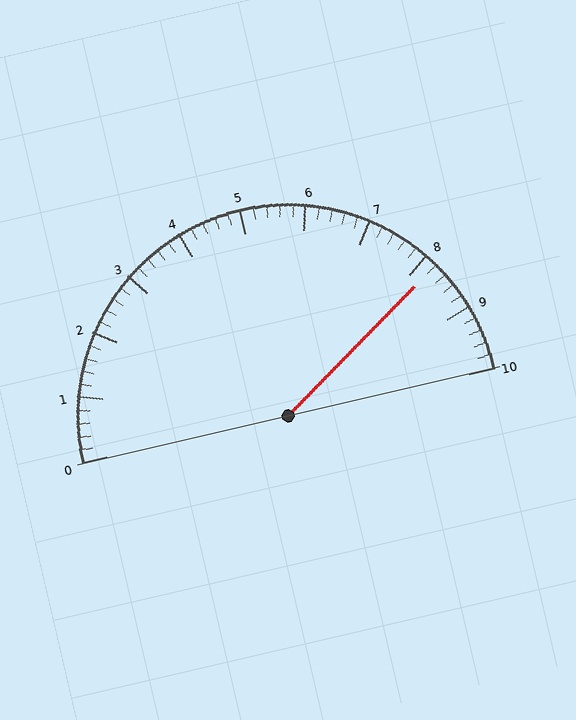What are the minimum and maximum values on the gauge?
The gauge ranges from 0 to 10.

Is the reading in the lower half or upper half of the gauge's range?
The reading is in the upper half of the range (0 to 10).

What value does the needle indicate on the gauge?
The needle indicates approximately 8.2.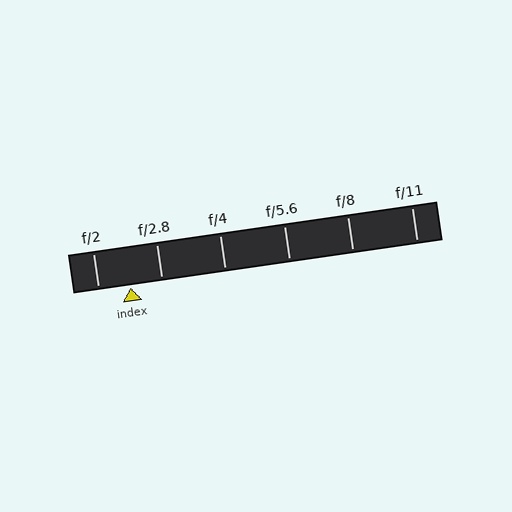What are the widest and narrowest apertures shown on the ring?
The widest aperture shown is f/2 and the narrowest is f/11.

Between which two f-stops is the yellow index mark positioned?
The index mark is between f/2 and f/2.8.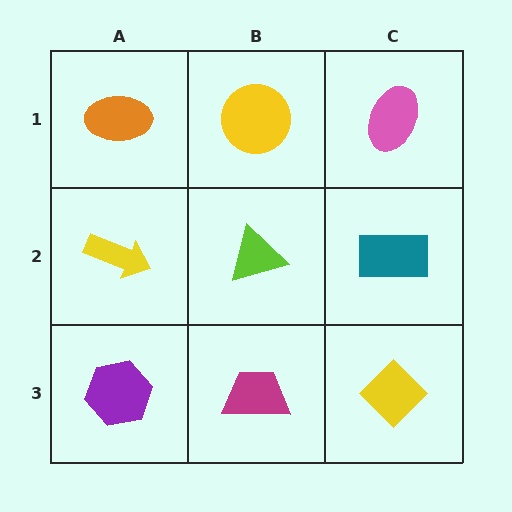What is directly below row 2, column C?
A yellow diamond.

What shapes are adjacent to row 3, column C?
A teal rectangle (row 2, column C), a magenta trapezoid (row 3, column B).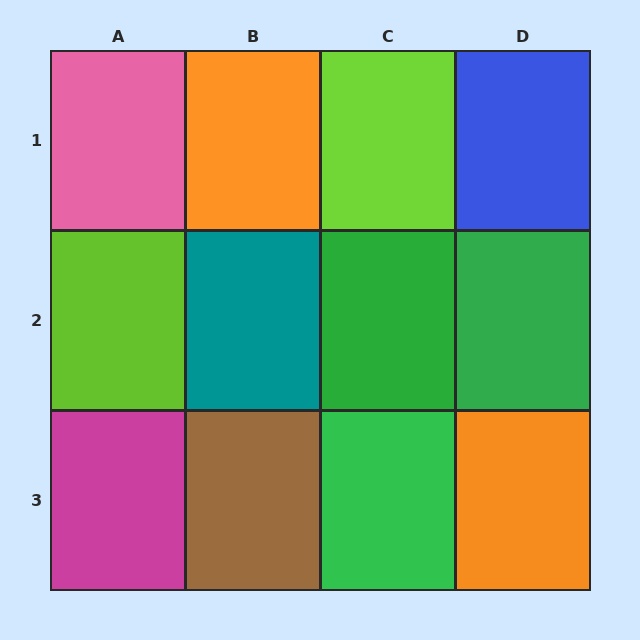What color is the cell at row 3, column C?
Green.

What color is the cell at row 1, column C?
Lime.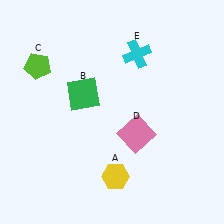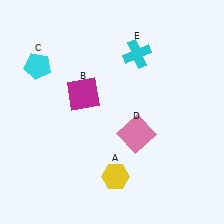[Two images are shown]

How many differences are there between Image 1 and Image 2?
There are 2 differences between the two images.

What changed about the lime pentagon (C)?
In Image 1, C is lime. In Image 2, it changed to cyan.